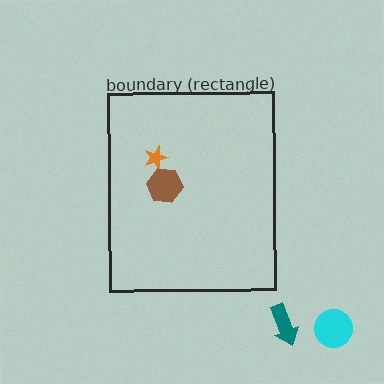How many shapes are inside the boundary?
2 inside, 2 outside.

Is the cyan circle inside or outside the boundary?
Outside.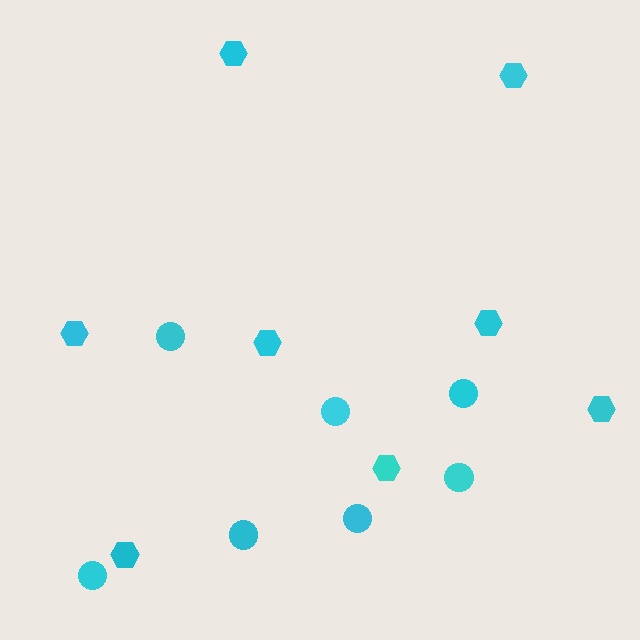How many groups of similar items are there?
There are 2 groups: one group of hexagons (8) and one group of circles (7).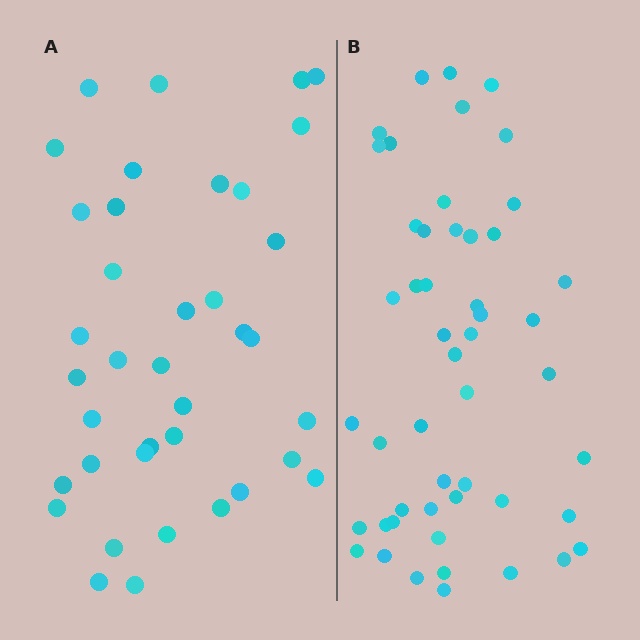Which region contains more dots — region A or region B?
Region B (the right region) has more dots.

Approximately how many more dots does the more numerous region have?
Region B has roughly 12 or so more dots than region A.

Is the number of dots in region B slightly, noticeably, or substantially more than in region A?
Region B has noticeably more, but not dramatically so. The ratio is roughly 1.3 to 1.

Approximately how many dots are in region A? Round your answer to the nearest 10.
About 40 dots. (The exact count is 38, which rounds to 40.)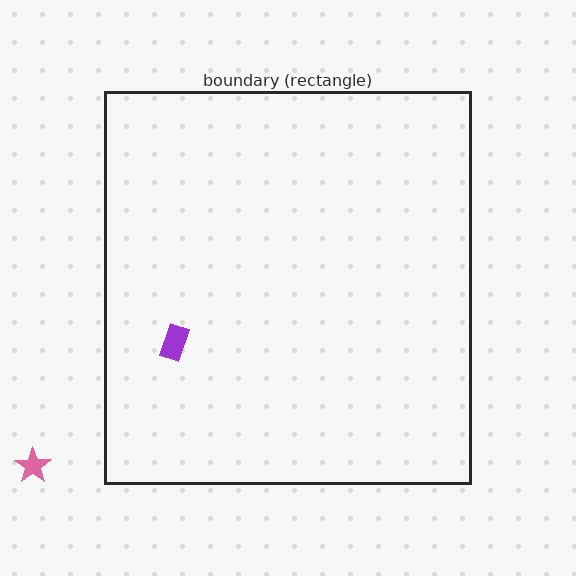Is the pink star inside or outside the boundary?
Outside.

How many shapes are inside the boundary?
1 inside, 1 outside.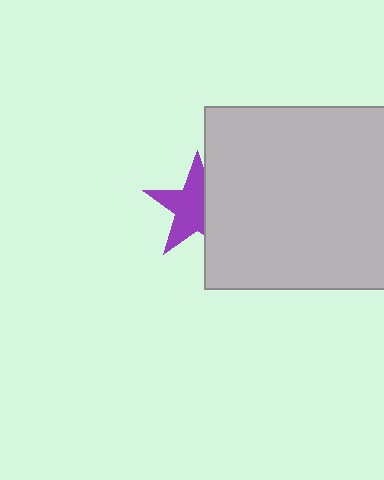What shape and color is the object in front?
The object in front is a light gray square.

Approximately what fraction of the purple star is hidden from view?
Roughly 39% of the purple star is hidden behind the light gray square.